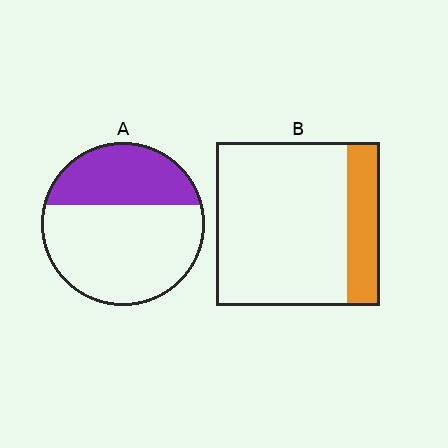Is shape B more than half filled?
No.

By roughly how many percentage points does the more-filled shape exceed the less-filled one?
By roughly 15 percentage points (A over B).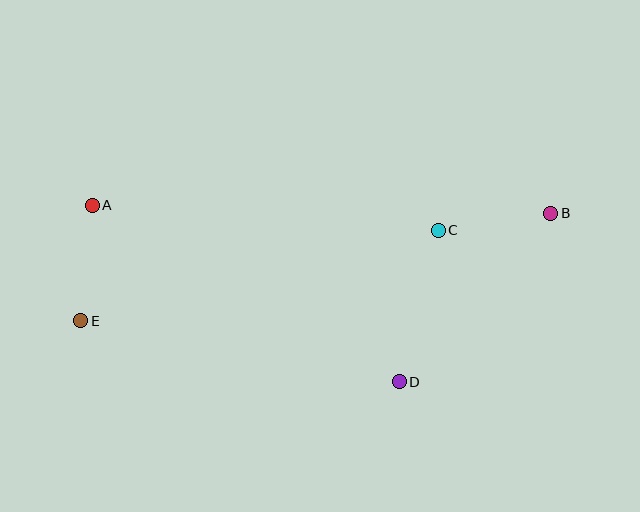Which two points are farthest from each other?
Points B and E are farthest from each other.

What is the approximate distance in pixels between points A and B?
The distance between A and B is approximately 458 pixels.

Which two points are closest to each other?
Points B and C are closest to each other.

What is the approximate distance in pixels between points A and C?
The distance between A and C is approximately 347 pixels.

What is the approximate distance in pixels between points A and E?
The distance between A and E is approximately 116 pixels.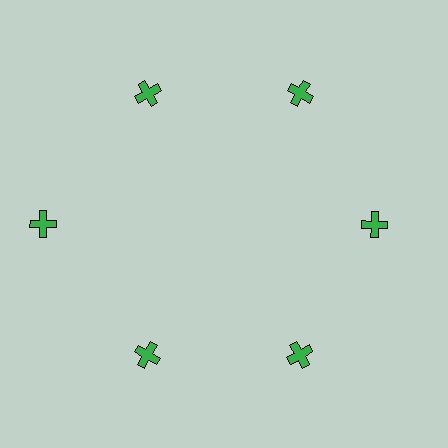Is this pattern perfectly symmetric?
No. The 6 green crosses are arranged in a ring, but one element near the 9 o'clock position is pushed outward from the center, breaking the 6-fold rotational symmetry.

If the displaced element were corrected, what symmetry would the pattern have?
It would have 6-fold rotational symmetry — the pattern would map onto itself every 60 degrees.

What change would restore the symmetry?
The symmetry would be restored by moving it inward, back onto the ring so that all 6 crosses sit at equal angles and equal distance from the center.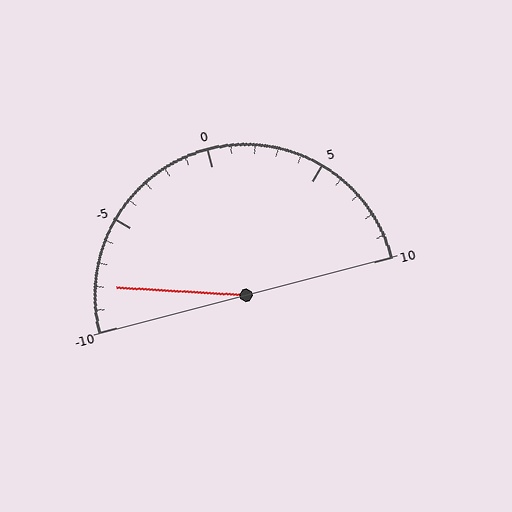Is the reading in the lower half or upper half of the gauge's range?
The reading is in the lower half of the range (-10 to 10).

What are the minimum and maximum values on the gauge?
The gauge ranges from -10 to 10.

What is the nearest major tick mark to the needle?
The nearest major tick mark is -10.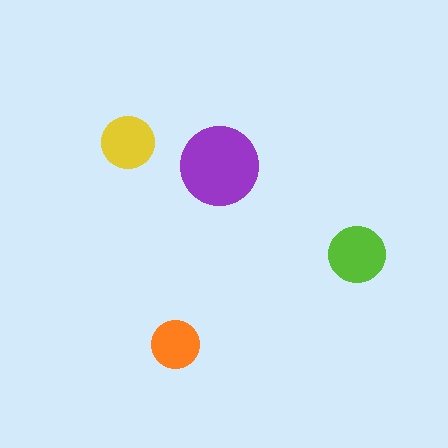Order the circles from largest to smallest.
the purple one, the lime one, the yellow one, the orange one.